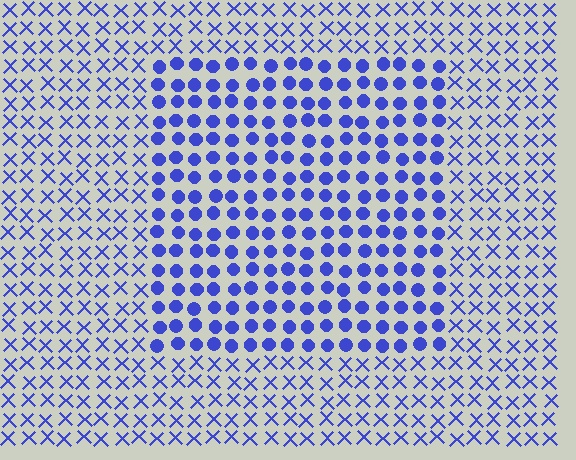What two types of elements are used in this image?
The image uses circles inside the rectangle region and X marks outside it.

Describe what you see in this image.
The image is filled with small blue elements arranged in a uniform grid. A rectangle-shaped region contains circles, while the surrounding area contains X marks. The boundary is defined purely by the change in element shape.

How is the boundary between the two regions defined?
The boundary is defined by a change in element shape: circles inside vs. X marks outside. All elements share the same color and spacing.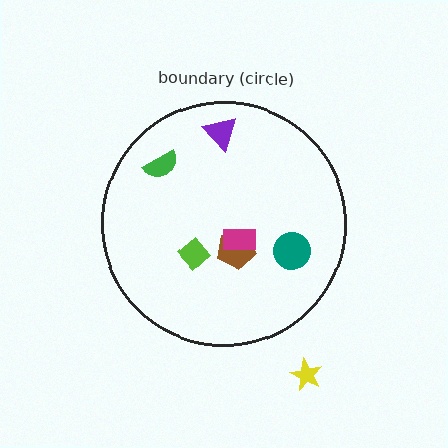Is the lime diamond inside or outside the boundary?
Inside.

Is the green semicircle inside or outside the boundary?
Inside.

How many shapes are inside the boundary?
6 inside, 1 outside.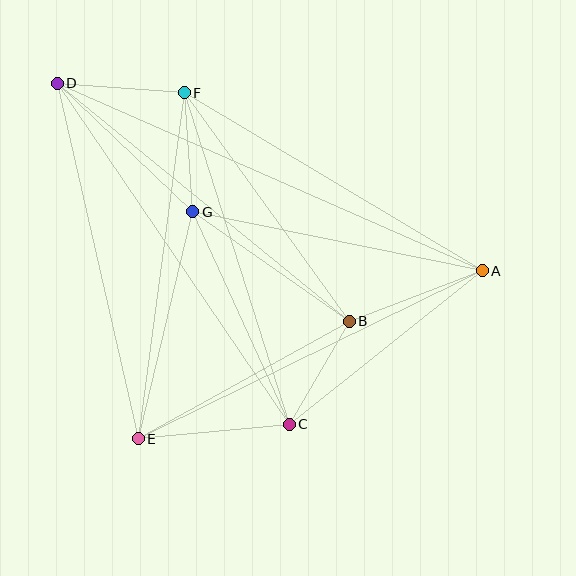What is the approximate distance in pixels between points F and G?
The distance between F and G is approximately 119 pixels.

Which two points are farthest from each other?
Points A and D are farthest from each other.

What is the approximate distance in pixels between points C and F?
The distance between C and F is approximately 348 pixels.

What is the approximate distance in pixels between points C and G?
The distance between C and G is approximately 233 pixels.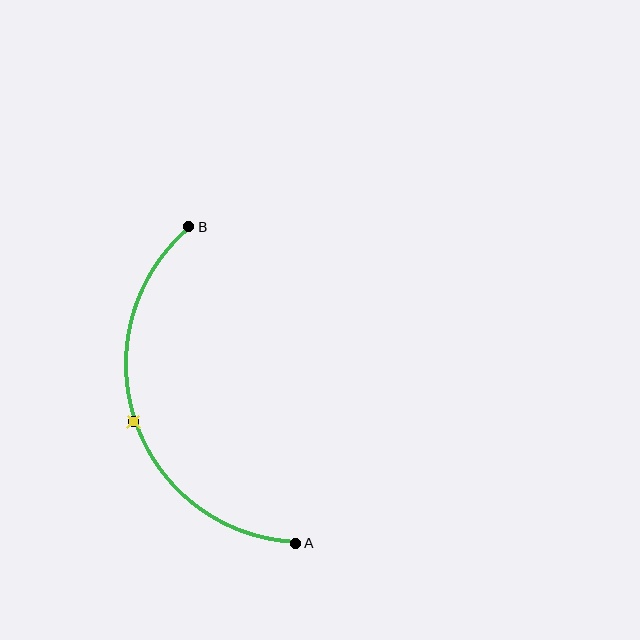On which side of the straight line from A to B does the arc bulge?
The arc bulges to the left of the straight line connecting A and B.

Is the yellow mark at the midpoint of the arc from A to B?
Yes. The yellow mark lies on the arc at equal arc-length from both A and B — it is the arc midpoint.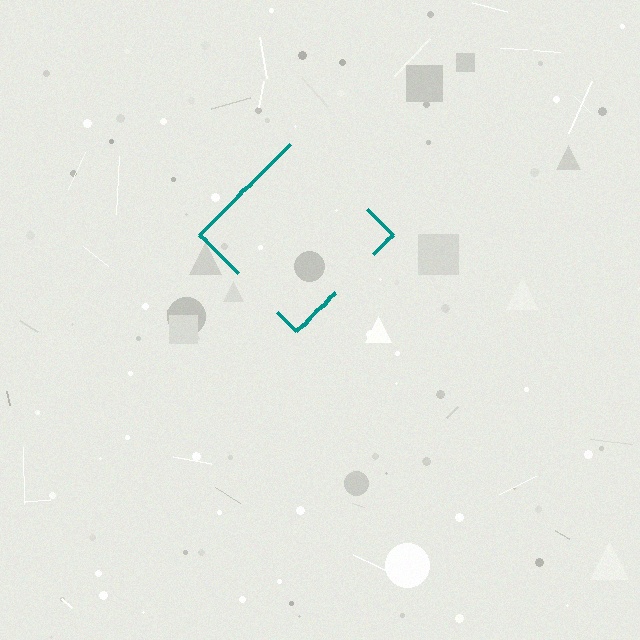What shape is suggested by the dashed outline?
The dashed outline suggests a diamond.